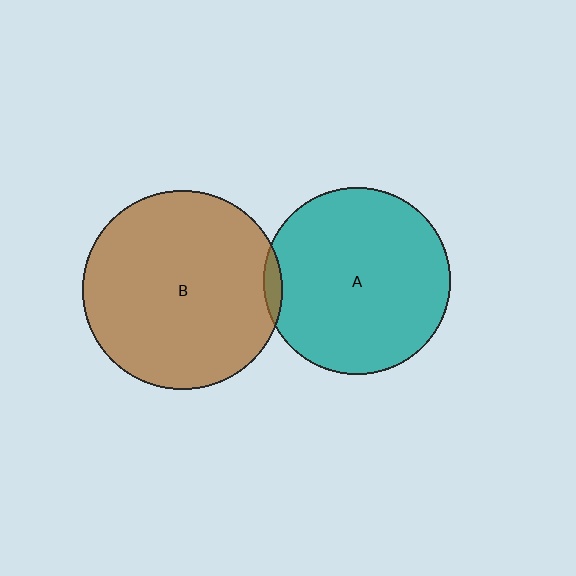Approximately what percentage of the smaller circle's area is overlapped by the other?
Approximately 5%.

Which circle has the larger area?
Circle B (brown).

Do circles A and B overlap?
Yes.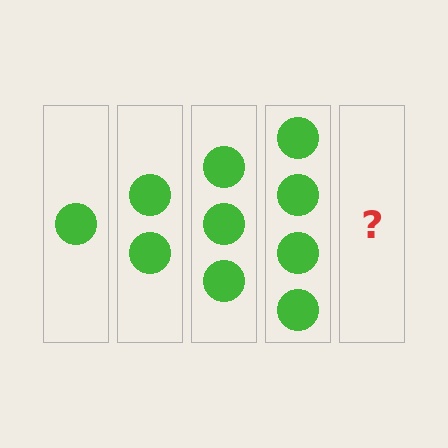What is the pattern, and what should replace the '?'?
The pattern is that each step adds one more circle. The '?' should be 5 circles.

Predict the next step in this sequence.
The next step is 5 circles.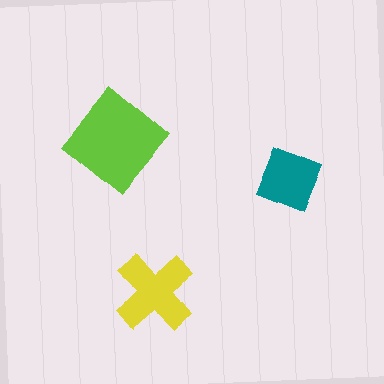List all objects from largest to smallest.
The lime diamond, the yellow cross, the teal diamond.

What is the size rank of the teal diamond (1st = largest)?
3rd.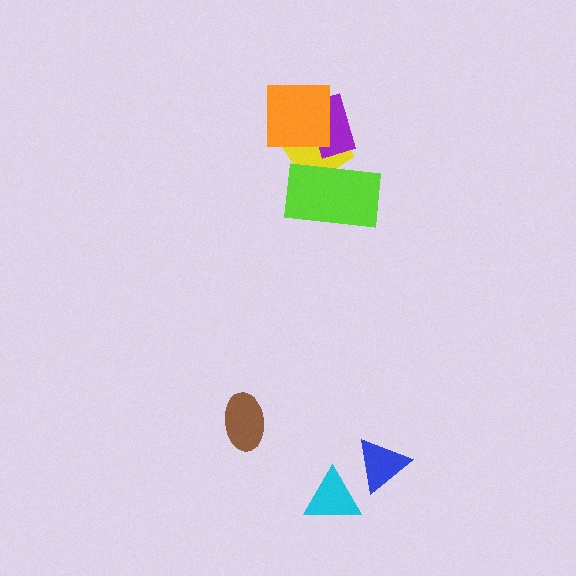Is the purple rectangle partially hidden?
Yes, it is partially covered by another shape.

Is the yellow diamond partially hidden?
Yes, it is partially covered by another shape.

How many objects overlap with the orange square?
2 objects overlap with the orange square.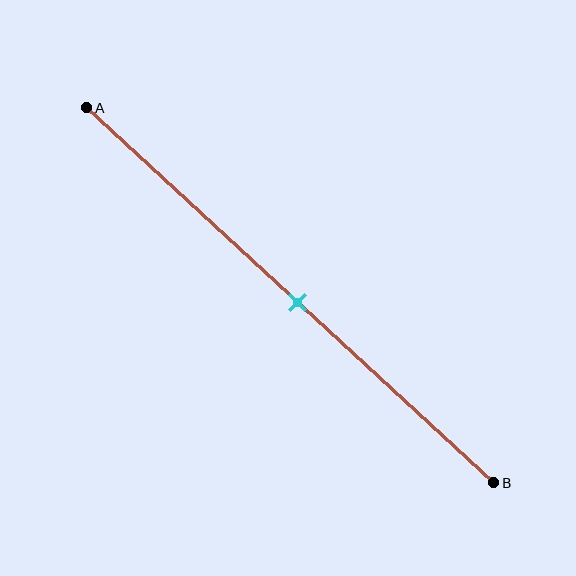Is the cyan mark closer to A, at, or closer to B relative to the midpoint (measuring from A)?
The cyan mark is approximately at the midpoint of segment AB.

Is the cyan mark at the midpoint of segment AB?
Yes, the mark is approximately at the midpoint.